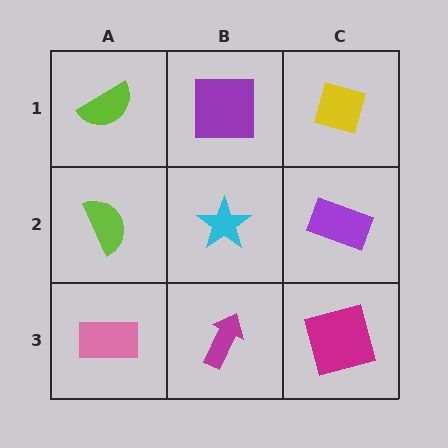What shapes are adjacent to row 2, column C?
A yellow diamond (row 1, column C), a magenta square (row 3, column C), a cyan star (row 2, column B).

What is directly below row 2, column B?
A magenta arrow.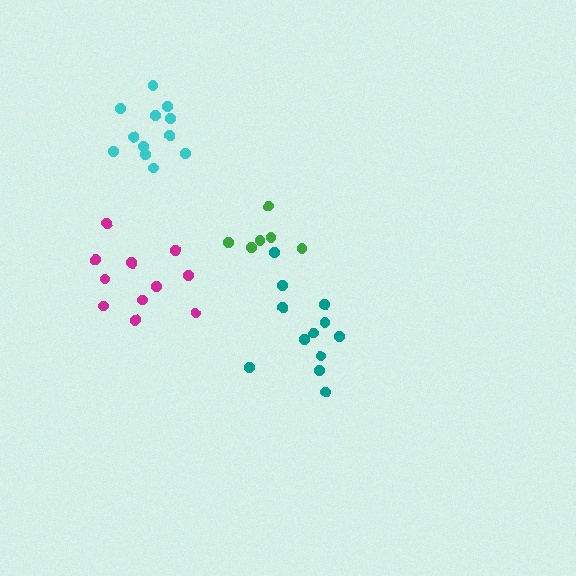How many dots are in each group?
Group 1: 12 dots, Group 2: 6 dots, Group 3: 12 dots, Group 4: 12 dots (42 total).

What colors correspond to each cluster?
The clusters are colored: magenta, green, cyan, teal.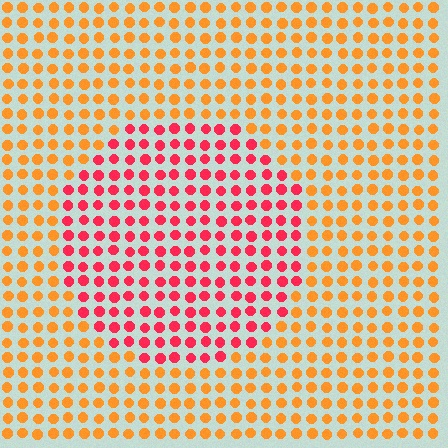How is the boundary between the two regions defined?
The boundary is defined purely by a slight shift in hue (about 43 degrees). Spacing, size, and orientation are identical on both sides.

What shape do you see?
I see a circle.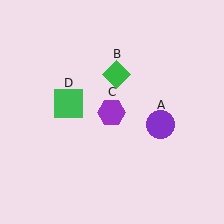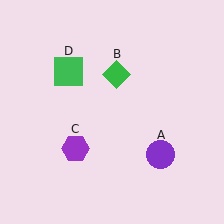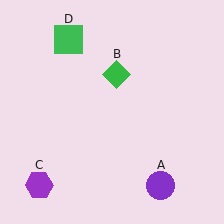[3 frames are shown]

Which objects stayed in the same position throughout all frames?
Green diamond (object B) remained stationary.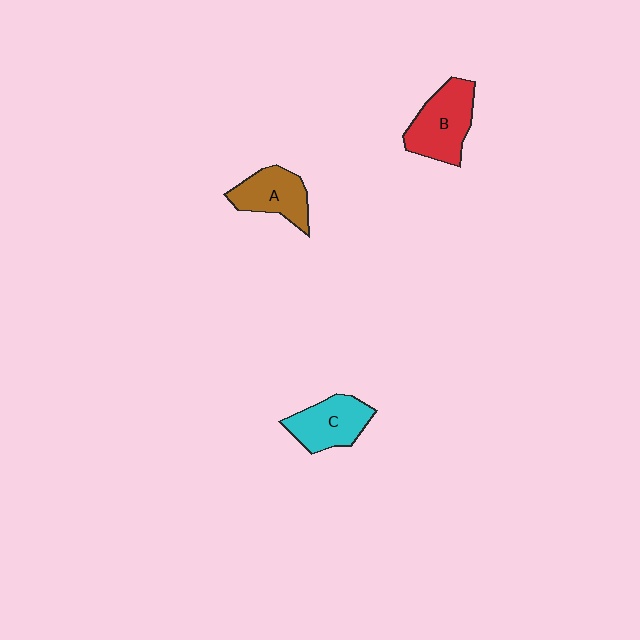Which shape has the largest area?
Shape B (red).